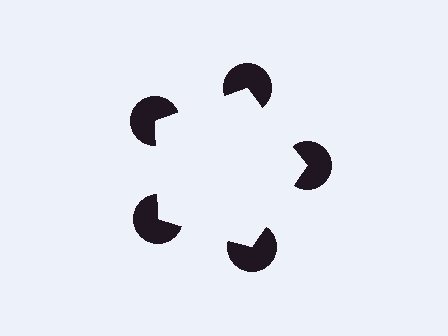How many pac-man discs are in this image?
There are 5 — one at each vertex of the illusory pentagon.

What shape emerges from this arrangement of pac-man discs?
An illusory pentagon — its edges are inferred from the aligned wedge cuts in the pac-man discs, not physically drawn.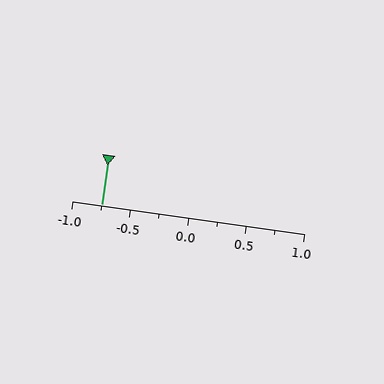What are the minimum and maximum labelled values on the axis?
The axis runs from -1.0 to 1.0.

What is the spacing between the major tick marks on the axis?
The major ticks are spaced 0.5 apart.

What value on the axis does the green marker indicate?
The marker indicates approximately -0.75.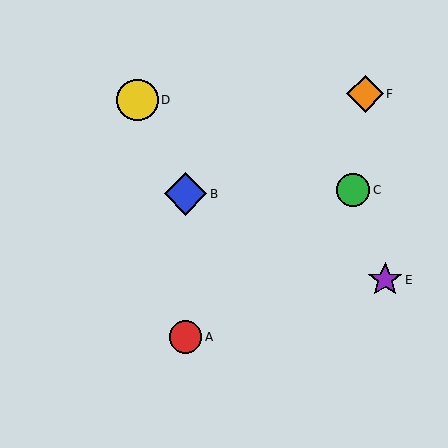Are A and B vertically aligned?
Yes, both are at x≈185.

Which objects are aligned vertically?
Objects A, B are aligned vertically.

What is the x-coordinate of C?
Object C is at x≈353.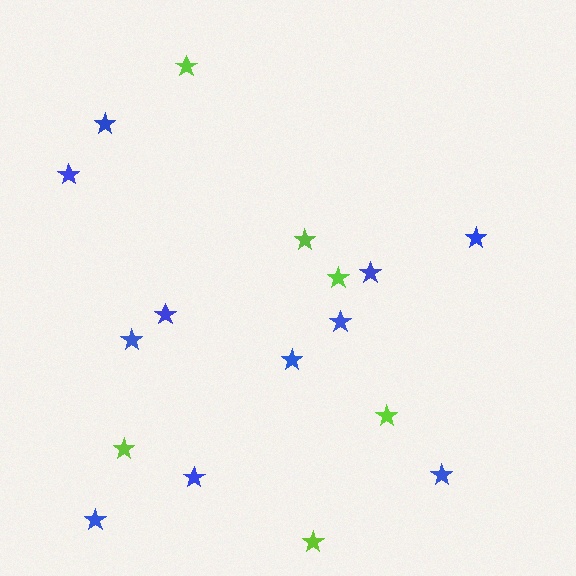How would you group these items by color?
There are 2 groups: one group of blue stars (11) and one group of lime stars (6).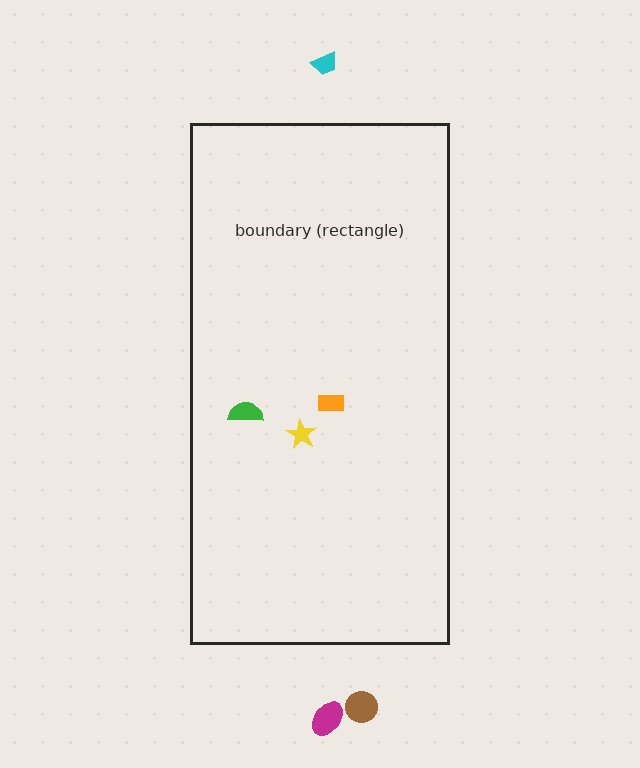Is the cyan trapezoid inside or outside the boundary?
Outside.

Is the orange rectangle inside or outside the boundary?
Inside.